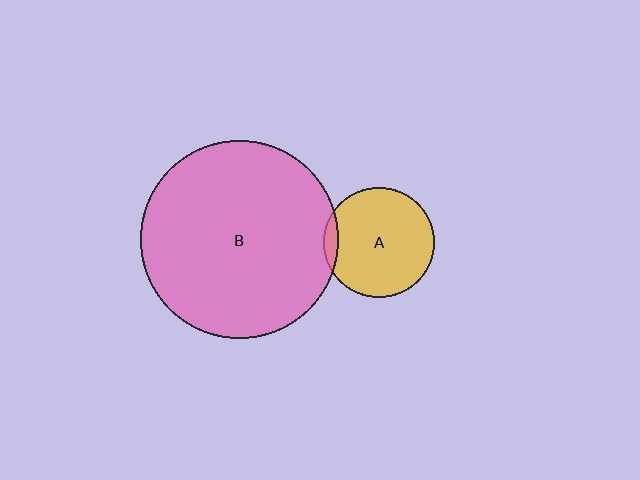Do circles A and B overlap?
Yes.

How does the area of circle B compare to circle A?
Approximately 3.2 times.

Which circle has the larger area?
Circle B (pink).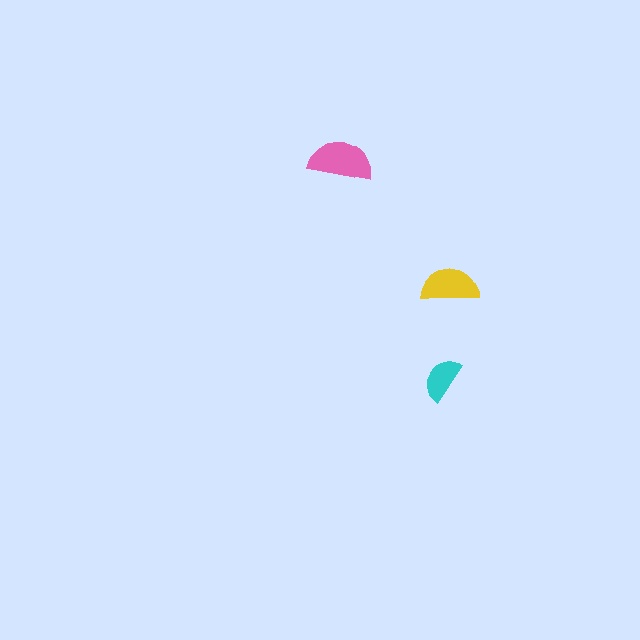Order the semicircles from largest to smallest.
the pink one, the yellow one, the cyan one.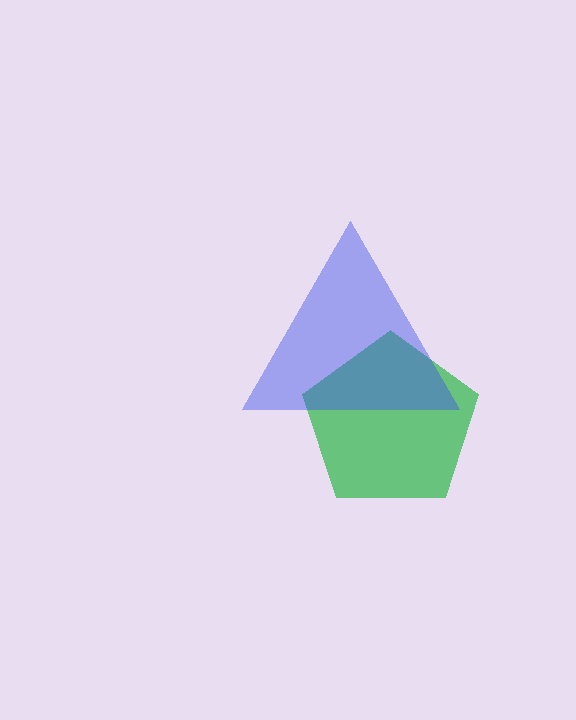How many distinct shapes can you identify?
There are 2 distinct shapes: a green pentagon, a blue triangle.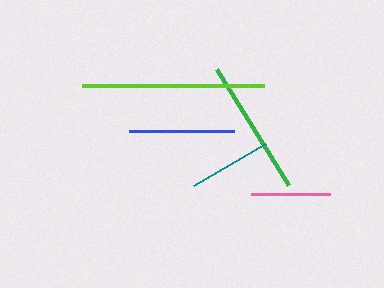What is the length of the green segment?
The green segment is approximately 137 pixels long.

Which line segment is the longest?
The lime line is the longest at approximately 183 pixels.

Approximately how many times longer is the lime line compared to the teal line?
The lime line is approximately 2.2 times the length of the teal line.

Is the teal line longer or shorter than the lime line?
The lime line is longer than the teal line.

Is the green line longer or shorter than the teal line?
The green line is longer than the teal line.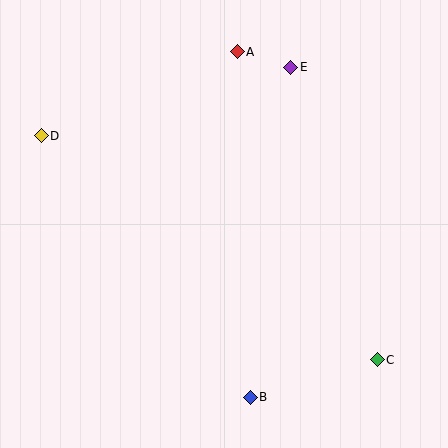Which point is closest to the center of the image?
Point E at (290, 67) is closest to the center.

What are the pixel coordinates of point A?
Point A is at (237, 52).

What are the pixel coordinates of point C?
Point C is at (377, 360).